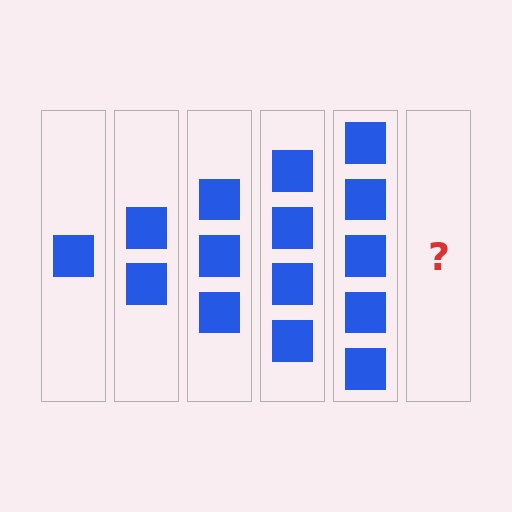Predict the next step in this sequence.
The next step is 6 squares.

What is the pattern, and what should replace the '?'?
The pattern is that each step adds one more square. The '?' should be 6 squares.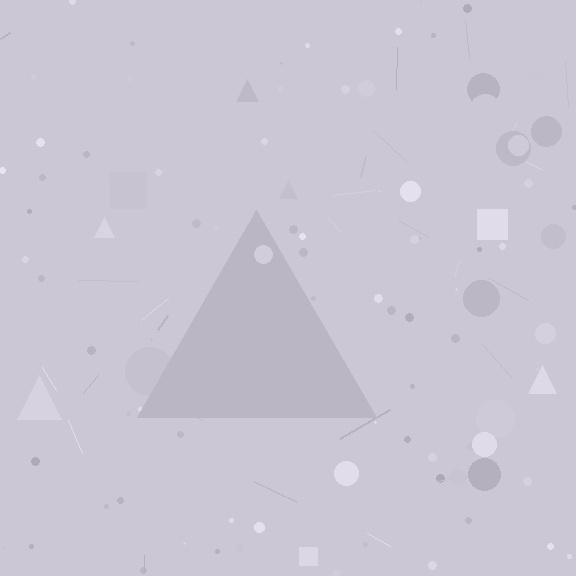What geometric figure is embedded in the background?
A triangle is embedded in the background.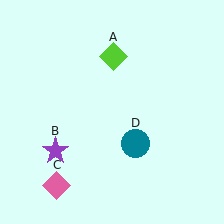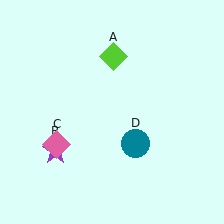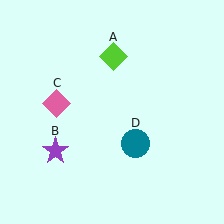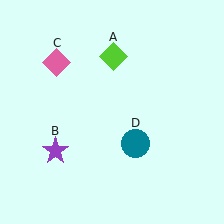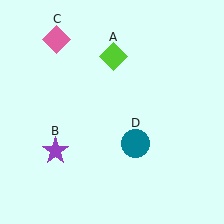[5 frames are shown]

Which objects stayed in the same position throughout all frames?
Lime diamond (object A) and purple star (object B) and teal circle (object D) remained stationary.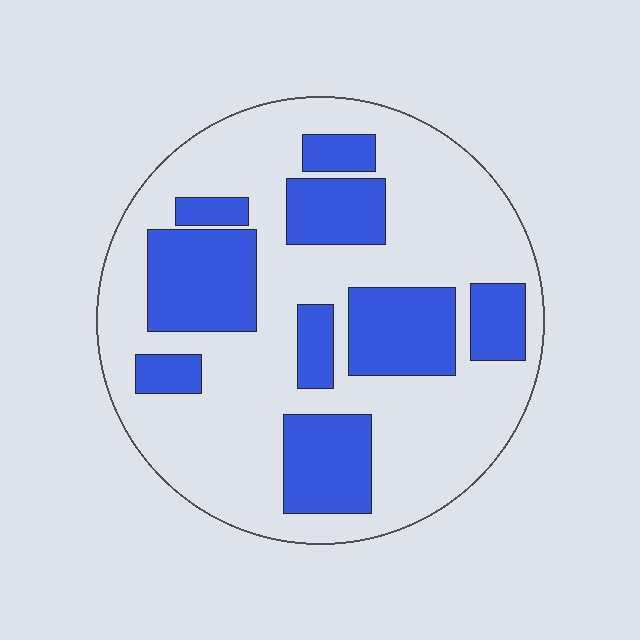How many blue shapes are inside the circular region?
9.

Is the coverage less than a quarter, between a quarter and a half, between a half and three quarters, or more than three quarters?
Between a quarter and a half.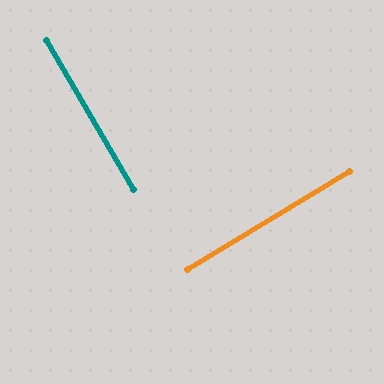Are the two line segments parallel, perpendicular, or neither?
Perpendicular — they meet at approximately 89°.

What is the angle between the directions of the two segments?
Approximately 89 degrees.